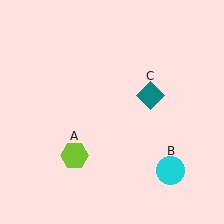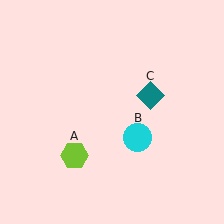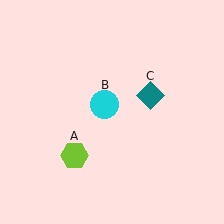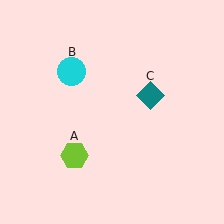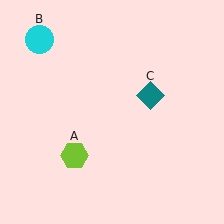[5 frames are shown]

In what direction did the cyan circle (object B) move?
The cyan circle (object B) moved up and to the left.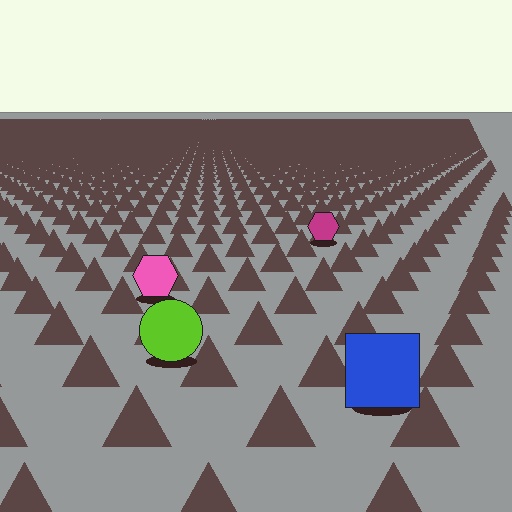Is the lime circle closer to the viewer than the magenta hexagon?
Yes. The lime circle is closer — you can tell from the texture gradient: the ground texture is coarser near it.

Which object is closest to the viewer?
The blue square is closest. The texture marks near it are larger and more spread out.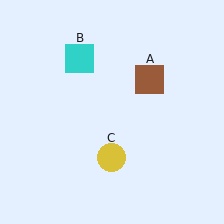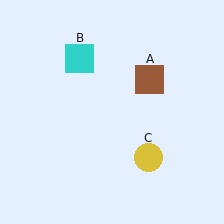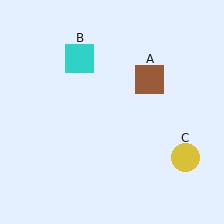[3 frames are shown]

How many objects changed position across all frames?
1 object changed position: yellow circle (object C).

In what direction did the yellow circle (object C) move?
The yellow circle (object C) moved right.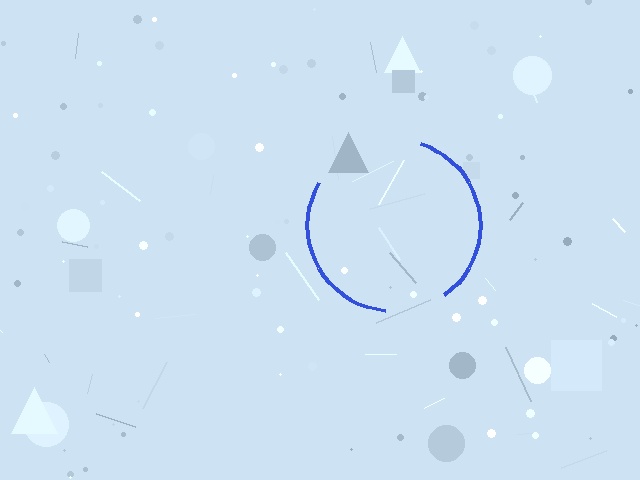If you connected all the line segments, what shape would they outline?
They would outline a circle.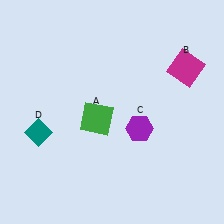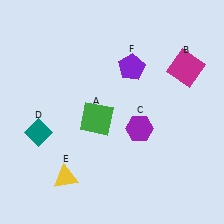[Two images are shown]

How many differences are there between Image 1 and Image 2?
There are 2 differences between the two images.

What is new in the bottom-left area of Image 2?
A yellow triangle (E) was added in the bottom-left area of Image 2.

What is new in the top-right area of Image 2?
A purple pentagon (F) was added in the top-right area of Image 2.